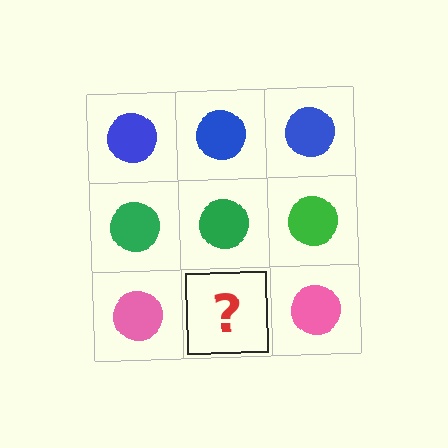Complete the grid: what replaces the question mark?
The question mark should be replaced with a pink circle.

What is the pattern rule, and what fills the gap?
The rule is that each row has a consistent color. The gap should be filled with a pink circle.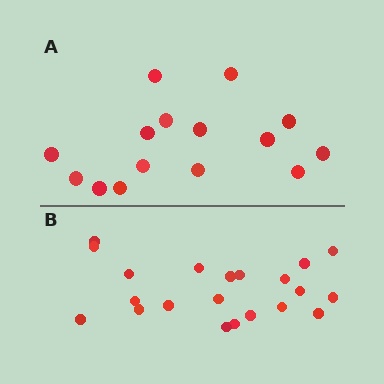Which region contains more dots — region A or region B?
Region B (the bottom region) has more dots.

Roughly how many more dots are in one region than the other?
Region B has about 6 more dots than region A.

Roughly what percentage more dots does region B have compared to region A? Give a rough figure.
About 40% more.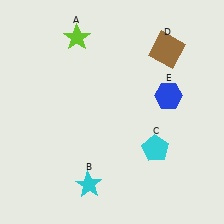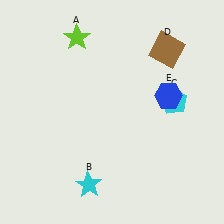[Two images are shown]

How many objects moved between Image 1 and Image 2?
1 object moved between the two images.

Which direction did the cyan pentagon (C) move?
The cyan pentagon (C) moved up.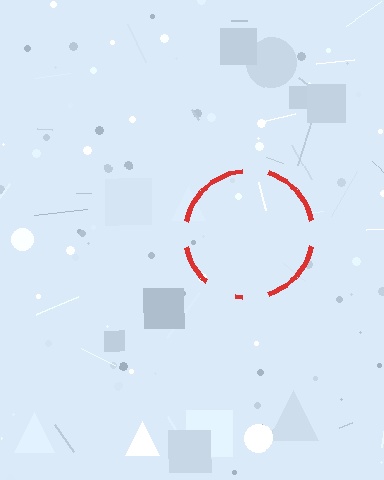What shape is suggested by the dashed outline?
The dashed outline suggests a circle.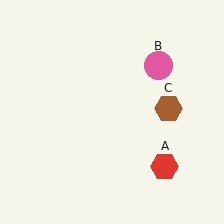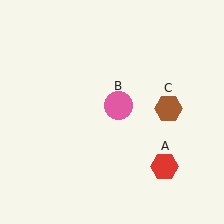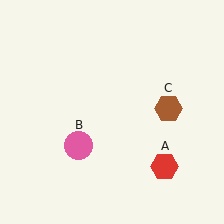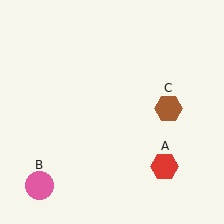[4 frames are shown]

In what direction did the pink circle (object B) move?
The pink circle (object B) moved down and to the left.